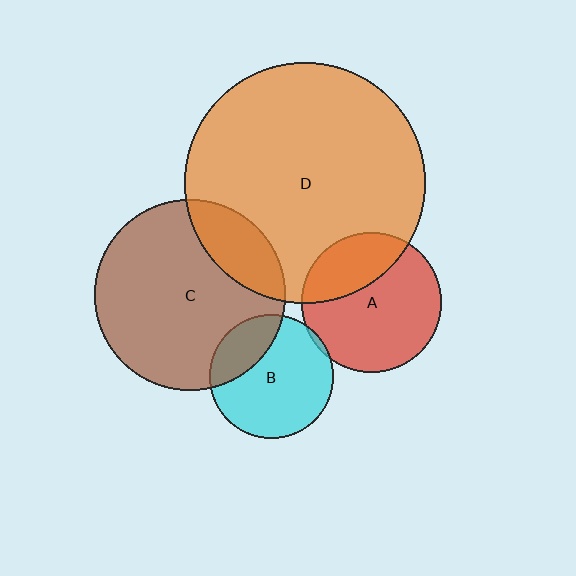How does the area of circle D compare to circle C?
Approximately 1.6 times.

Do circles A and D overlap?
Yes.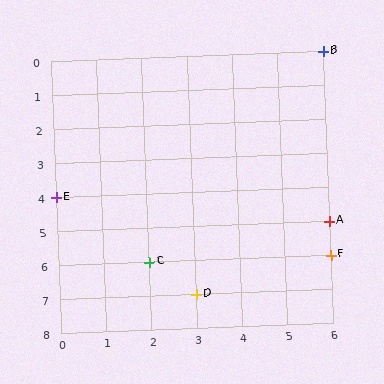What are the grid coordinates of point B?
Point B is at grid coordinates (6, 0).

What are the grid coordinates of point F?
Point F is at grid coordinates (6, 6).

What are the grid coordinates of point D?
Point D is at grid coordinates (3, 7).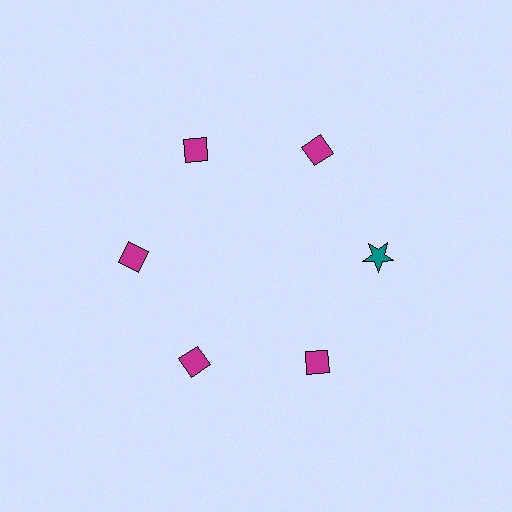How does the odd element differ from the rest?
It differs in both color (teal instead of magenta) and shape (star instead of diamond).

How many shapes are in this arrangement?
There are 6 shapes arranged in a ring pattern.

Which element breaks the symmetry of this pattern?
The teal star at roughly the 3 o'clock position breaks the symmetry. All other shapes are magenta diamonds.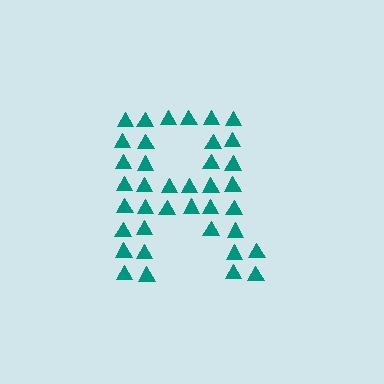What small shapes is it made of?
It is made of small triangles.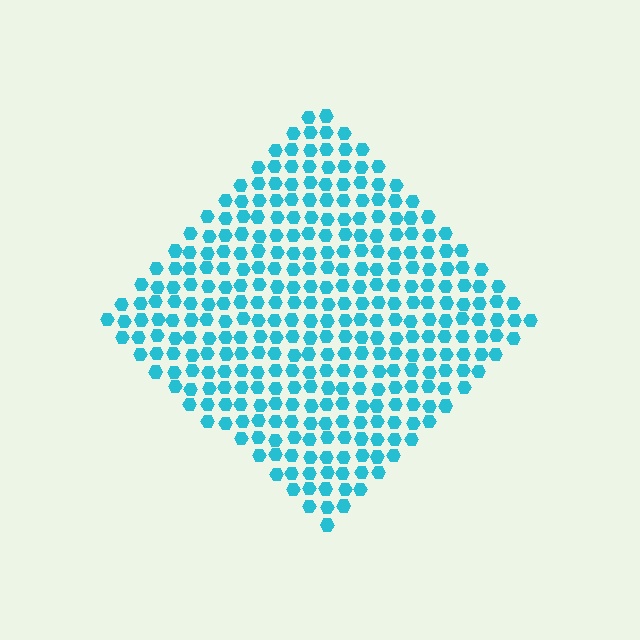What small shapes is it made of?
It is made of small hexagons.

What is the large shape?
The large shape is a diamond.